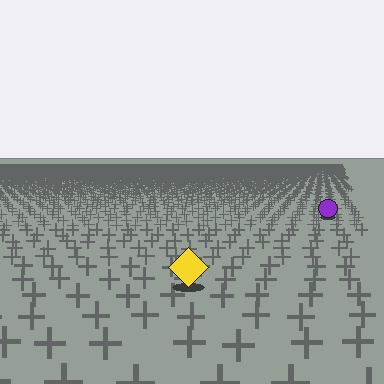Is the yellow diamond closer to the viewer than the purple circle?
Yes. The yellow diamond is closer — you can tell from the texture gradient: the ground texture is coarser near it.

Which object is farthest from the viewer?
The purple circle is farthest from the viewer. It appears smaller and the ground texture around it is denser.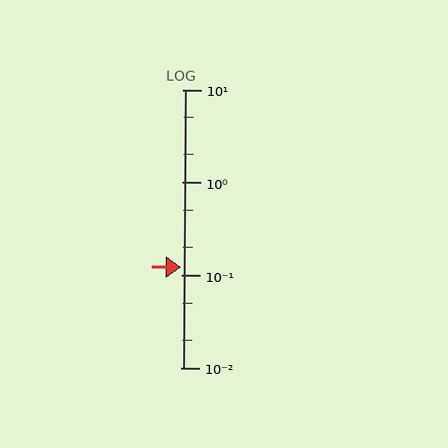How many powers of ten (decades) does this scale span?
The scale spans 3 decades, from 0.01 to 10.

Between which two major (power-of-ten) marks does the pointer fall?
The pointer is between 0.1 and 1.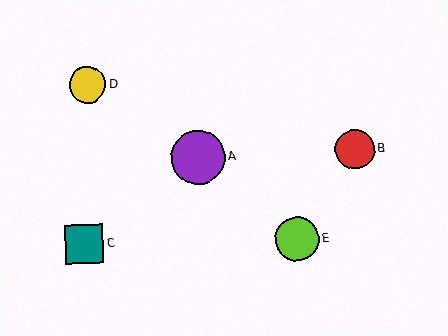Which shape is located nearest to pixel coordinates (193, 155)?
The purple circle (labeled A) at (198, 157) is nearest to that location.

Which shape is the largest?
The purple circle (labeled A) is the largest.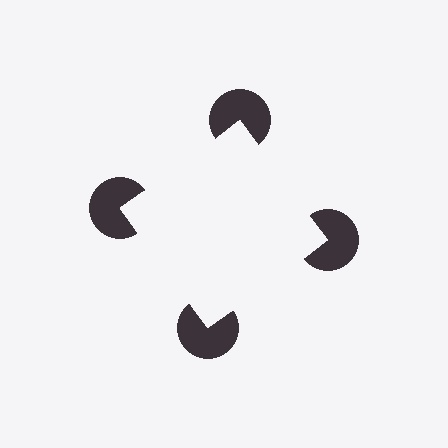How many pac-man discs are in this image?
There are 4 — one at each vertex of the illusory square.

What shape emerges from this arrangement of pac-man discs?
An illusory square — its edges are inferred from the aligned wedge cuts in the pac-man discs, not physically drawn.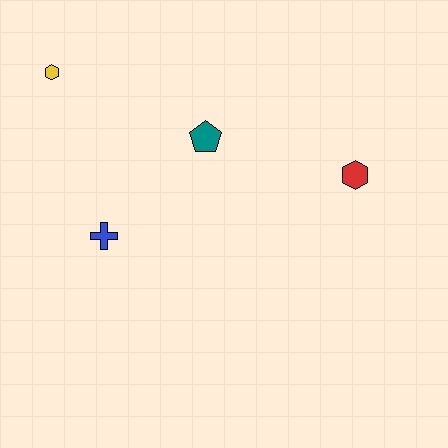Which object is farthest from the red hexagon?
The yellow hexagon is farthest from the red hexagon.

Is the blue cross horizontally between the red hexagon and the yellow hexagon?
Yes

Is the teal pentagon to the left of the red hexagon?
Yes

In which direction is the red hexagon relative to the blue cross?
The red hexagon is to the right of the blue cross.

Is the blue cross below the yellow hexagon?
Yes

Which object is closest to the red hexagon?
The teal pentagon is closest to the red hexagon.